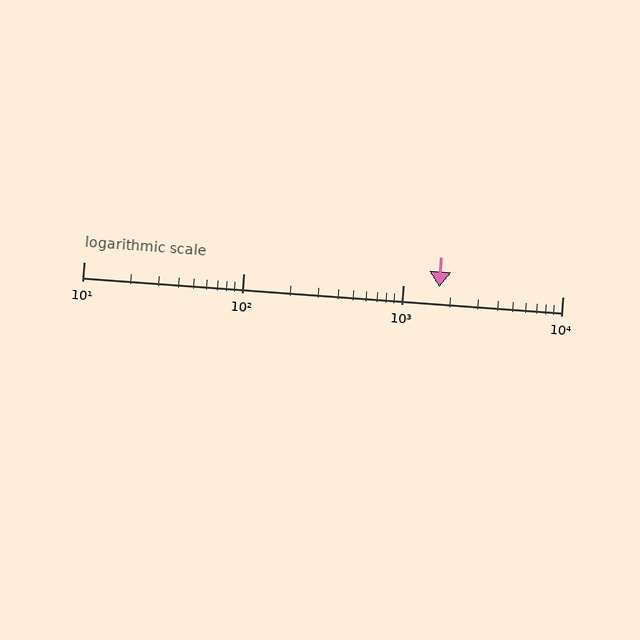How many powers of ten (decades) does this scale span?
The scale spans 3 decades, from 10 to 10000.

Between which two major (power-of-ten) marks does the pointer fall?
The pointer is between 1000 and 10000.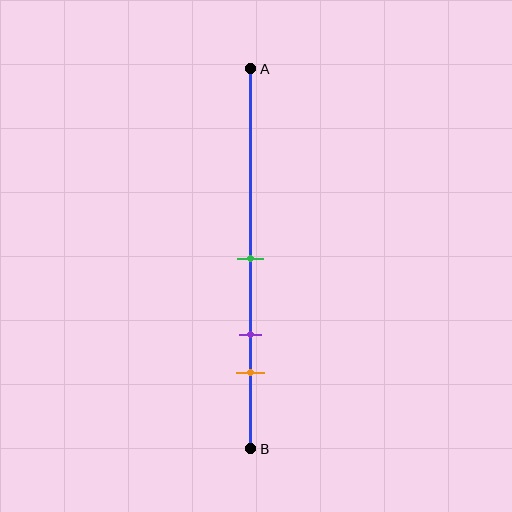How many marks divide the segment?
There are 3 marks dividing the segment.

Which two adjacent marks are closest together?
The purple and orange marks are the closest adjacent pair.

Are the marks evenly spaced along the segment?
Yes, the marks are approximately evenly spaced.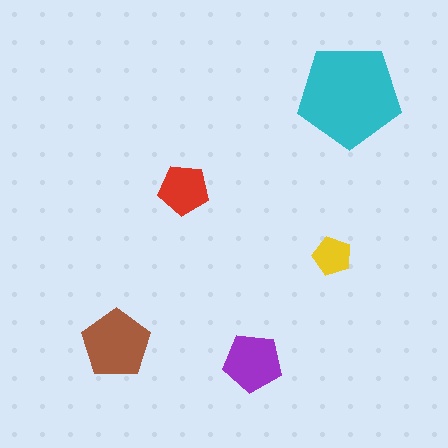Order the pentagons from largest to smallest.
the cyan one, the brown one, the purple one, the red one, the yellow one.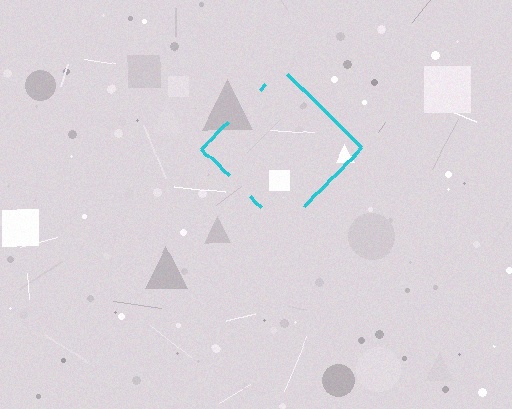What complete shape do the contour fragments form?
The contour fragments form a diamond.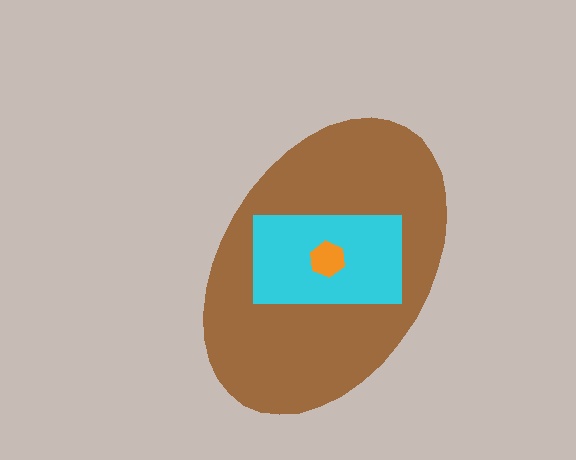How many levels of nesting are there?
3.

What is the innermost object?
The orange hexagon.